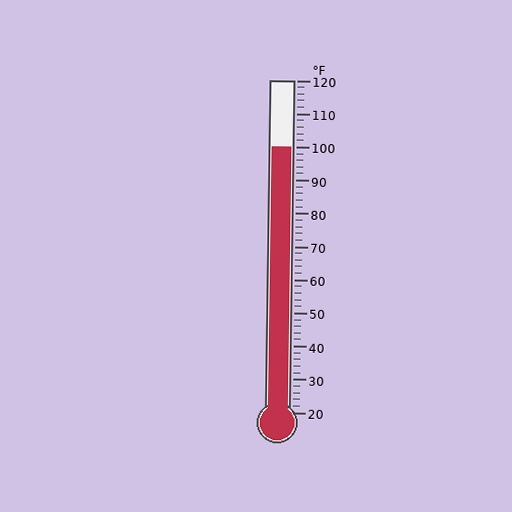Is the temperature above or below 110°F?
The temperature is below 110°F.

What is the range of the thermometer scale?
The thermometer scale ranges from 20°F to 120°F.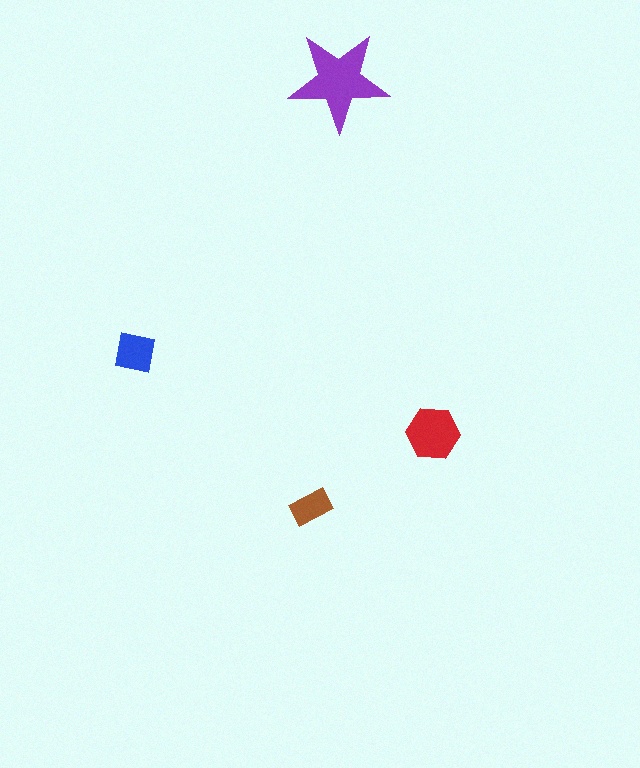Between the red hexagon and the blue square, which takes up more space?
The red hexagon.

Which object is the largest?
The purple star.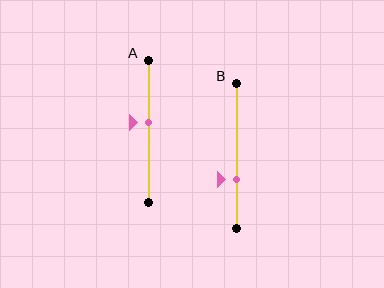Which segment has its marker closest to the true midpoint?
Segment A has its marker closest to the true midpoint.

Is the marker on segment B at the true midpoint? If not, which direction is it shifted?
No, the marker on segment B is shifted downward by about 17% of the segment length.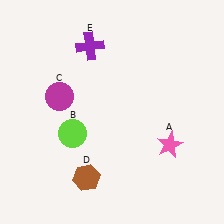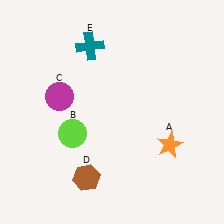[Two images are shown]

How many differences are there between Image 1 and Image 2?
There are 2 differences between the two images.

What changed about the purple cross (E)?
In Image 1, E is purple. In Image 2, it changed to teal.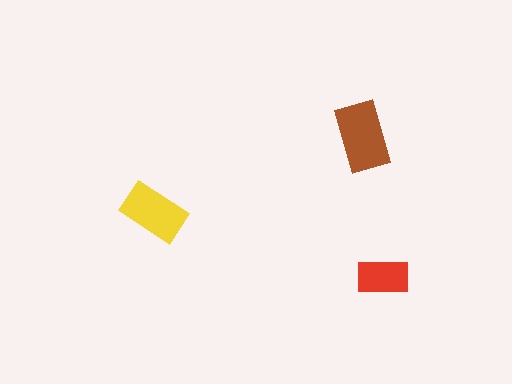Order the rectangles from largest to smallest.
the brown one, the yellow one, the red one.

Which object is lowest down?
The red rectangle is bottommost.